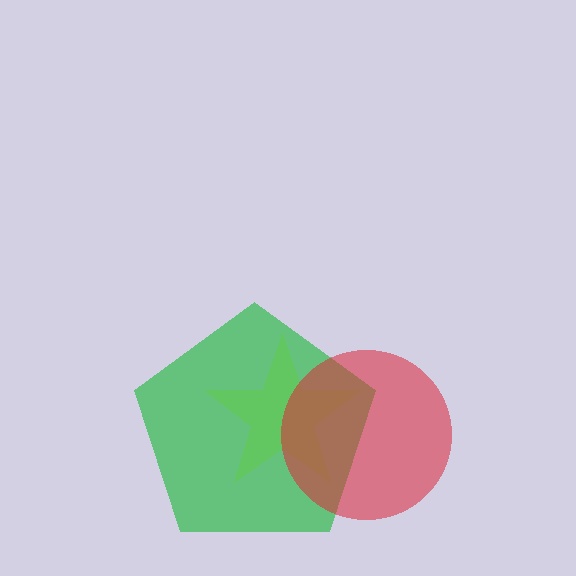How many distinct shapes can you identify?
There are 3 distinct shapes: a green pentagon, a lime star, a red circle.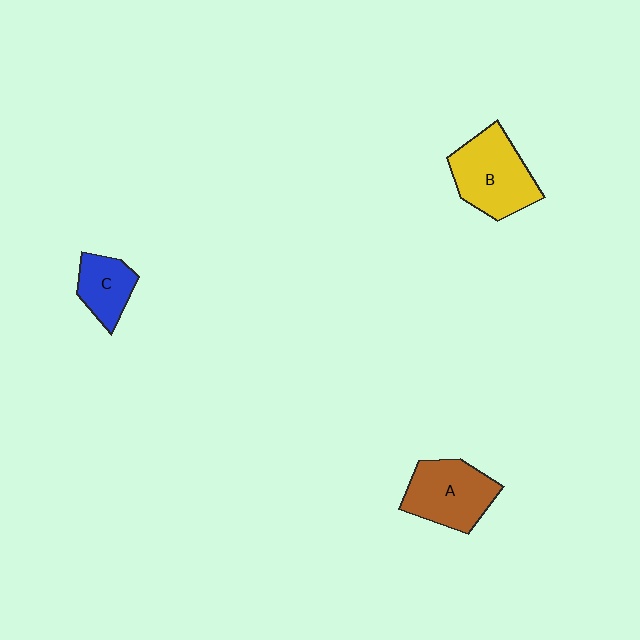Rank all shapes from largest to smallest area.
From largest to smallest: B (yellow), A (brown), C (blue).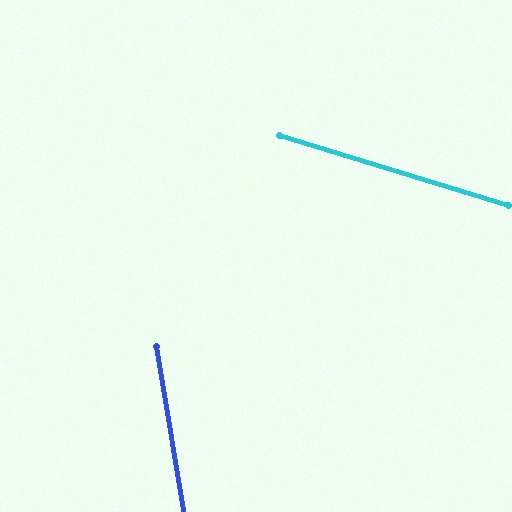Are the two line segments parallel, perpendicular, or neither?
Neither parallel nor perpendicular — they differ by about 64°.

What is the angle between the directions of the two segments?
Approximately 64 degrees.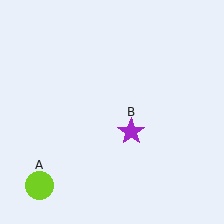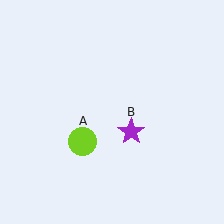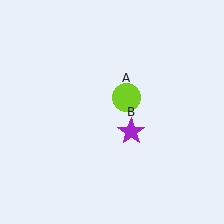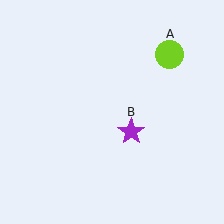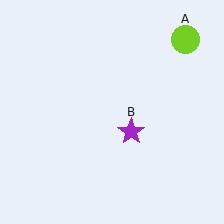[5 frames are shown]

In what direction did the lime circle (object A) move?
The lime circle (object A) moved up and to the right.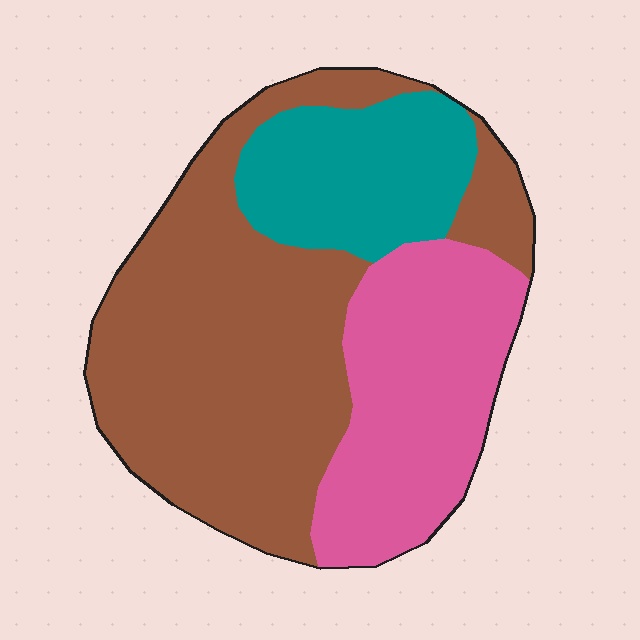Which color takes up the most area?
Brown, at roughly 55%.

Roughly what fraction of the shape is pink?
Pink takes up about one quarter (1/4) of the shape.